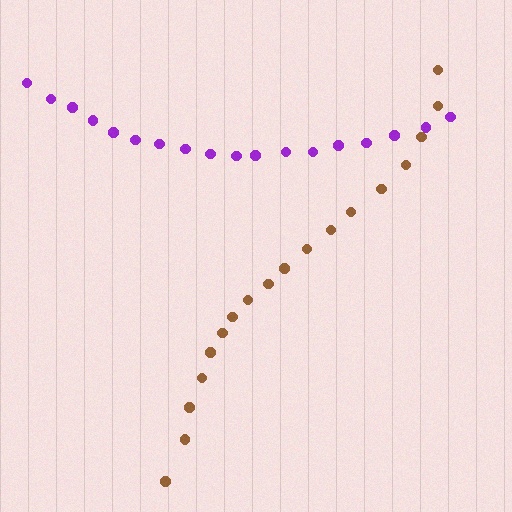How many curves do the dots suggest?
There are 2 distinct paths.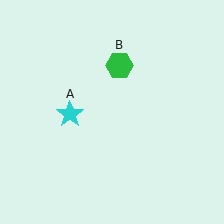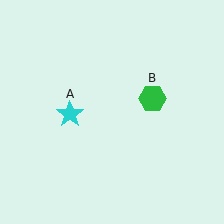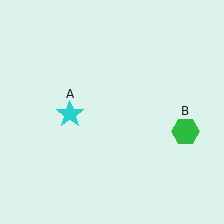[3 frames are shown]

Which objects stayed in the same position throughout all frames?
Cyan star (object A) remained stationary.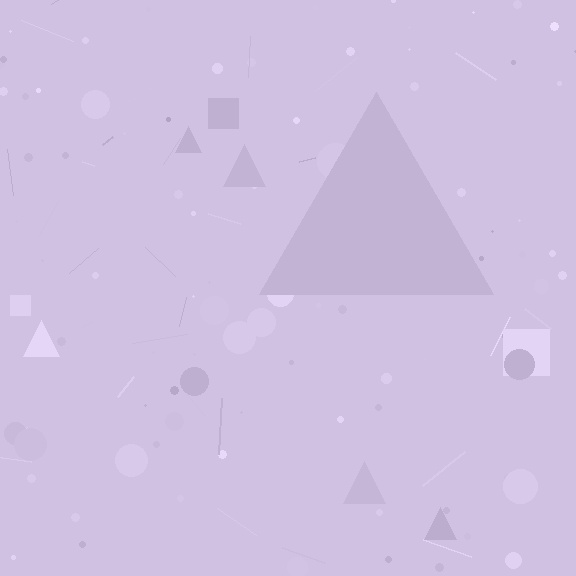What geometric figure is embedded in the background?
A triangle is embedded in the background.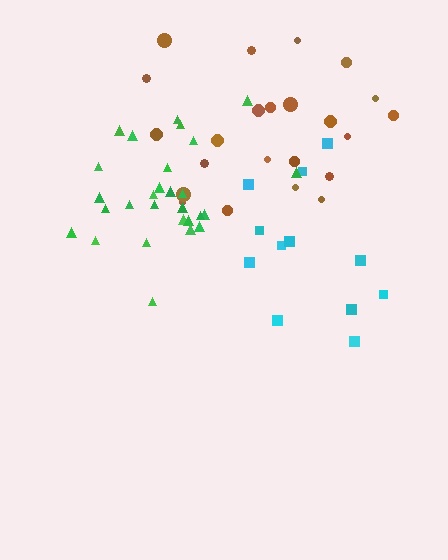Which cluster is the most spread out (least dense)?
Cyan.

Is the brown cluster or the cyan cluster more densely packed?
Brown.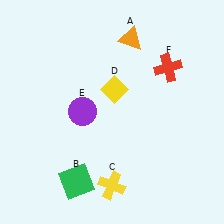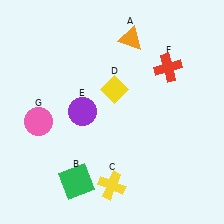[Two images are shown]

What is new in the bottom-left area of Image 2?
A pink circle (G) was added in the bottom-left area of Image 2.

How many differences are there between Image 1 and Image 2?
There is 1 difference between the two images.